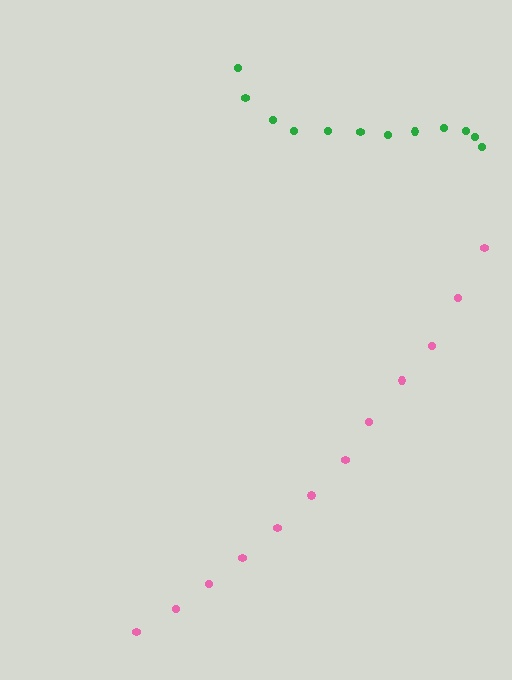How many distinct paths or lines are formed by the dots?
There are 2 distinct paths.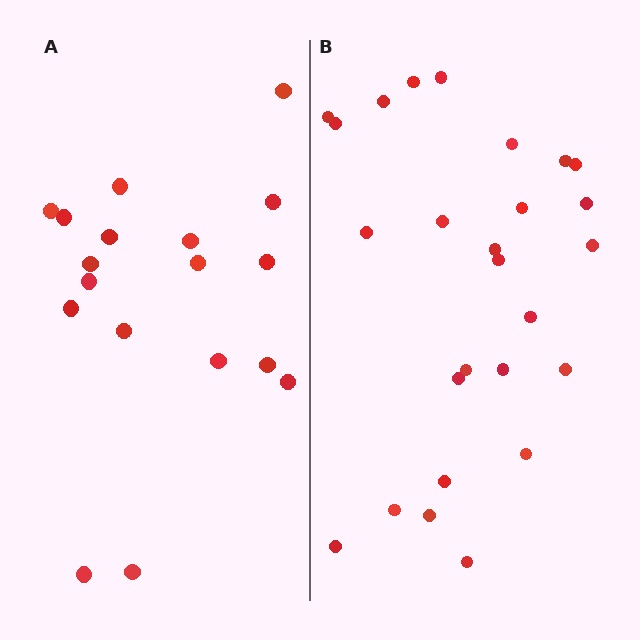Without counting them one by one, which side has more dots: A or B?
Region B (the right region) has more dots.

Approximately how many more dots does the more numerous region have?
Region B has roughly 8 or so more dots than region A.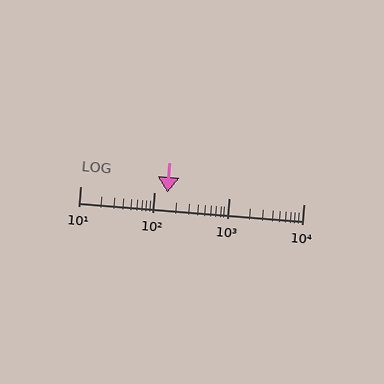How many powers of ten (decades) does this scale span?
The scale spans 3 decades, from 10 to 10000.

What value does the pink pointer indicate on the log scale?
The pointer indicates approximately 150.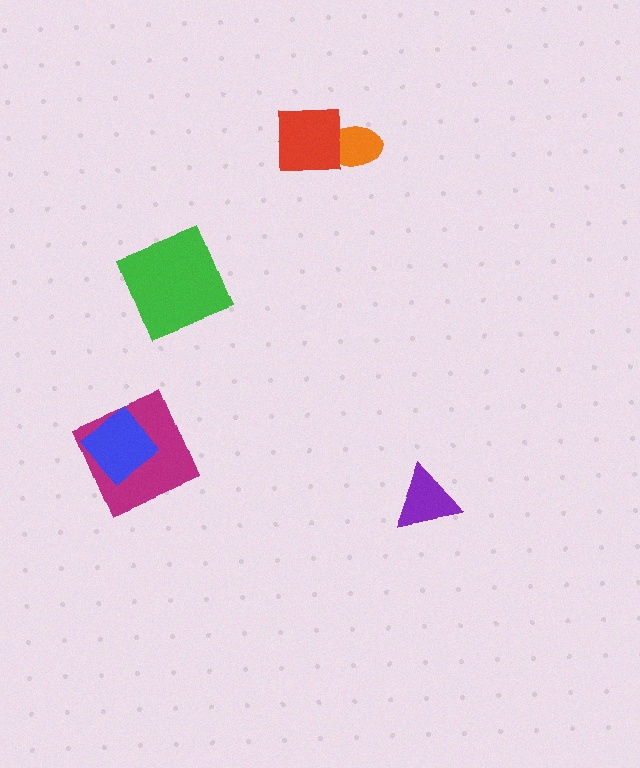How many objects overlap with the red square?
1 object overlaps with the red square.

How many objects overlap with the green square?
0 objects overlap with the green square.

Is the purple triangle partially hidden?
No, no other shape covers it.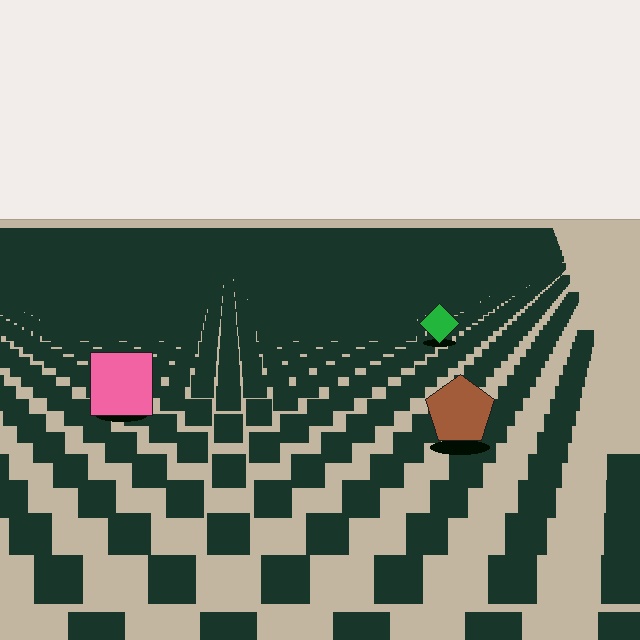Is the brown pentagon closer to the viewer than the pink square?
Yes. The brown pentagon is closer — you can tell from the texture gradient: the ground texture is coarser near it.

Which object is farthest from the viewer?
The green diamond is farthest from the viewer. It appears smaller and the ground texture around it is denser.